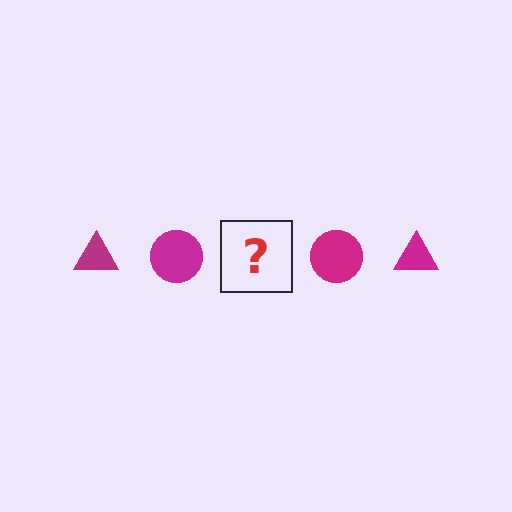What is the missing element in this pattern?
The missing element is a magenta triangle.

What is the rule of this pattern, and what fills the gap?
The rule is that the pattern cycles through triangle, circle shapes in magenta. The gap should be filled with a magenta triangle.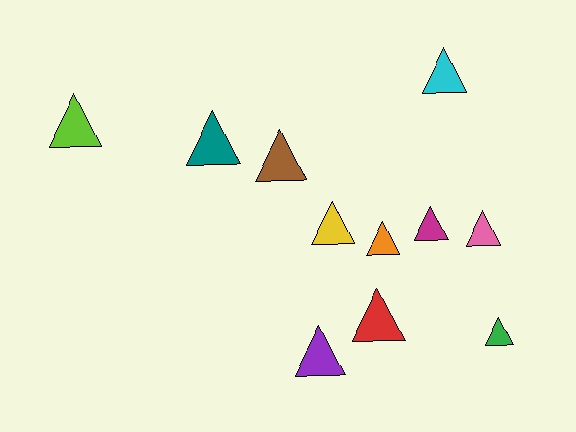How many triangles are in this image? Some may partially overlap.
There are 11 triangles.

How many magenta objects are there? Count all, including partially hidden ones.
There is 1 magenta object.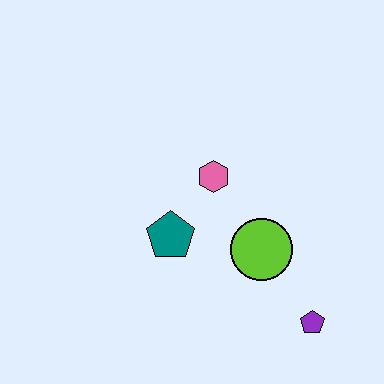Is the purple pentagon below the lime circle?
Yes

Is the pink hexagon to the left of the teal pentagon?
No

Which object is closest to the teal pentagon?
The pink hexagon is closest to the teal pentagon.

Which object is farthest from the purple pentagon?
The pink hexagon is farthest from the purple pentagon.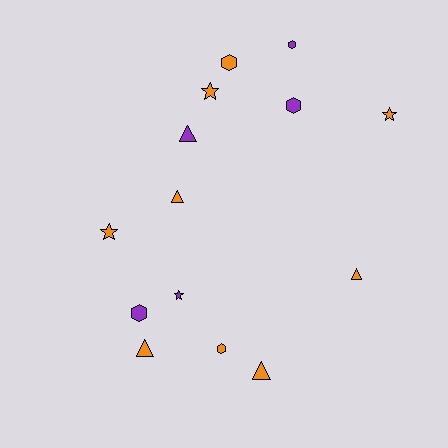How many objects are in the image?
There are 14 objects.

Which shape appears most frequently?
Hexagon, with 5 objects.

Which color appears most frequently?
Orange, with 9 objects.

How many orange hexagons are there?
There are 2 orange hexagons.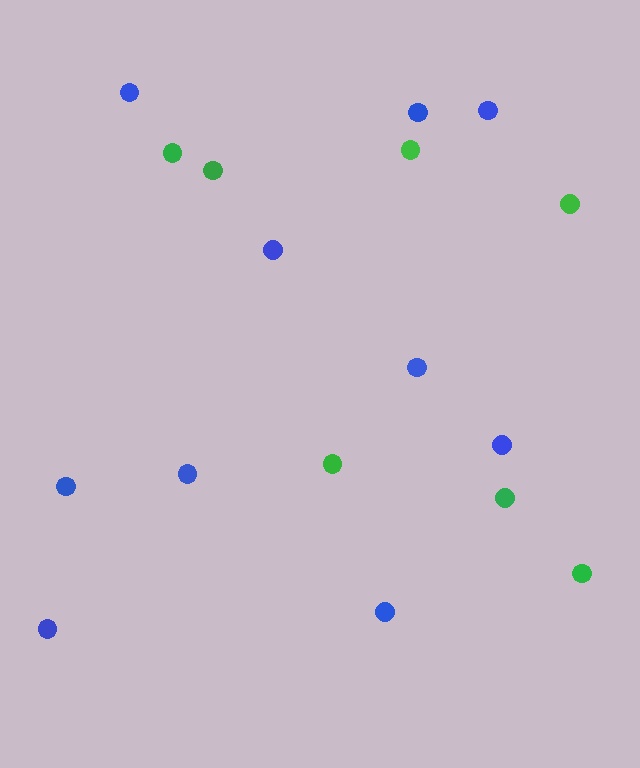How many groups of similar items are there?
There are 2 groups: one group of green circles (7) and one group of blue circles (10).